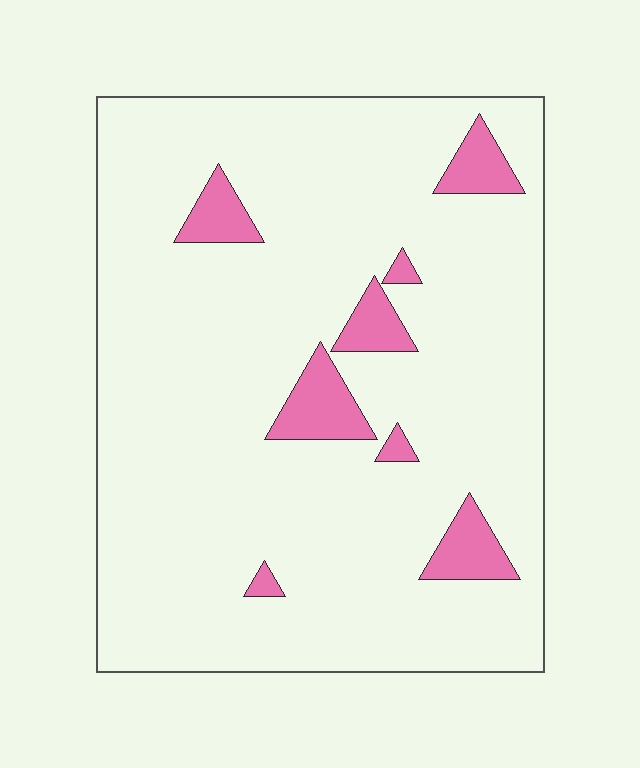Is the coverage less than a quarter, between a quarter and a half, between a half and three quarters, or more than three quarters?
Less than a quarter.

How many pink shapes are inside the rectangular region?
8.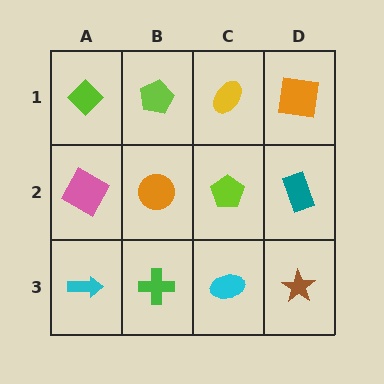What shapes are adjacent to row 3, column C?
A lime pentagon (row 2, column C), a green cross (row 3, column B), a brown star (row 3, column D).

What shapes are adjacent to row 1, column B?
An orange circle (row 2, column B), a lime diamond (row 1, column A), a yellow ellipse (row 1, column C).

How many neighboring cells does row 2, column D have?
3.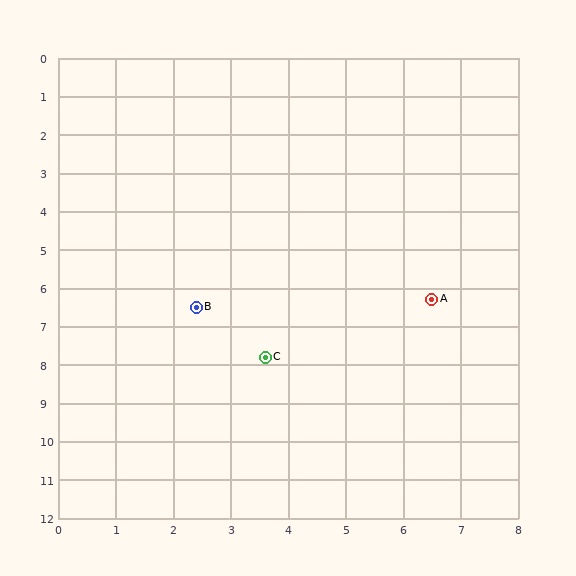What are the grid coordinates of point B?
Point B is at approximately (2.4, 6.5).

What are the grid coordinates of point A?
Point A is at approximately (6.5, 6.3).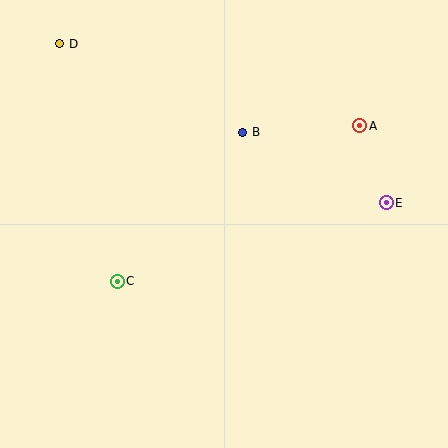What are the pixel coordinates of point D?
Point D is at (60, 44).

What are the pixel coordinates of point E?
Point E is at (386, 203).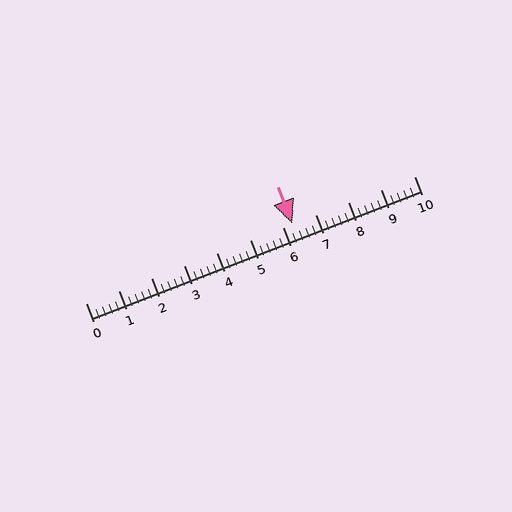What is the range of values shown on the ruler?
The ruler shows values from 0 to 10.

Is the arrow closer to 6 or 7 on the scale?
The arrow is closer to 6.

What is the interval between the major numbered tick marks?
The major tick marks are spaced 1 units apart.